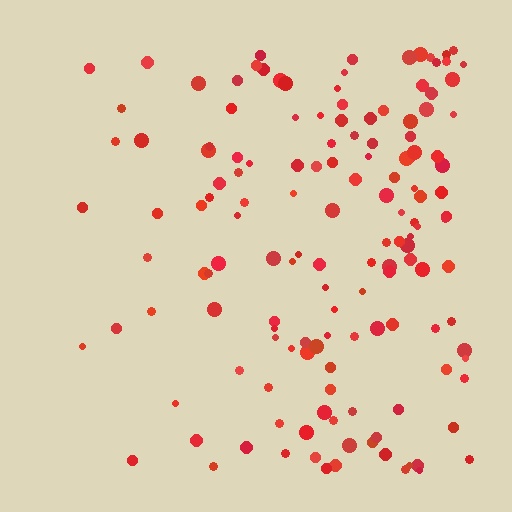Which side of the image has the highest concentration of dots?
The right.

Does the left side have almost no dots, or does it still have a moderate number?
Still a moderate number, just noticeably fewer than the right.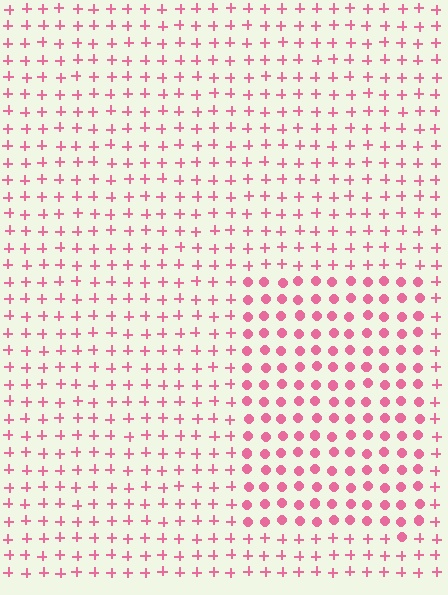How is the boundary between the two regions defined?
The boundary is defined by a change in element shape: circles inside vs. plus signs outside. All elements share the same color and spacing.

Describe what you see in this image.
The image is filled with small pink elements arranged in a uniform grid. A rectangle-shaped region contains circles, while the surrounding area contains plus signs. The boundary is defined purely by the change in element shape.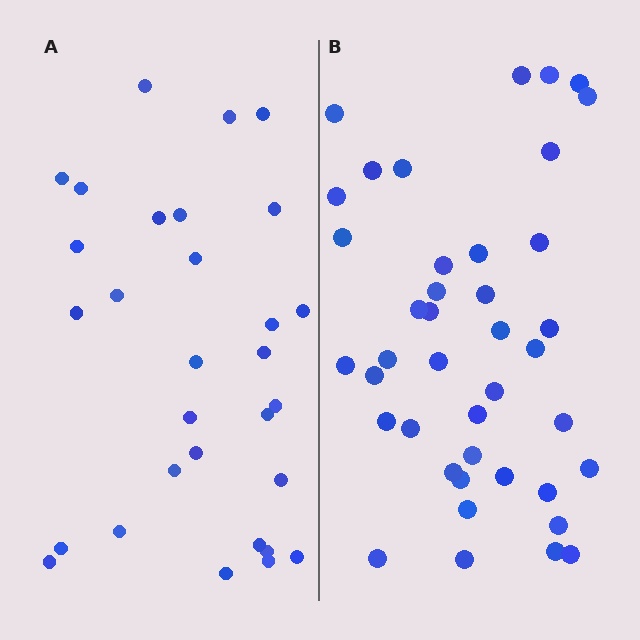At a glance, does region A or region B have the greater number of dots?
Region B (the right region) has more dots.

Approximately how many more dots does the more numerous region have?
Region B has roughly 12 or so more dots than region A.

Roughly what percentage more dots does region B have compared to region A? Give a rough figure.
About 35% more.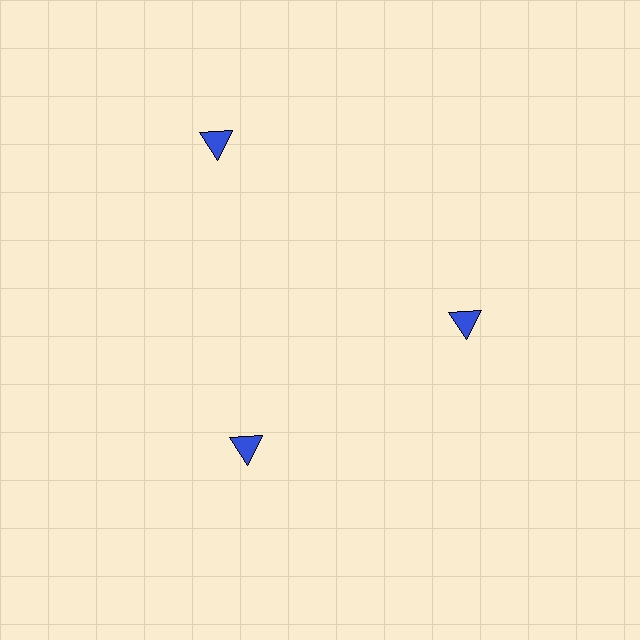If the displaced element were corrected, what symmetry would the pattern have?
It would have 3-fold rotational symmetry — the pattern would map onto itself every 120 degrees.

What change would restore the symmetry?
The symmetry would be restored by moving it inward, back onto the ring so that all 3 triangles sit at equal angles and equal distance from the center.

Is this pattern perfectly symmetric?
No. The 3 blue triangles are arranged in a ring, but one element near the 11 o'clock position is pushed outward from the center, breaking the 3-fold rotational symmetry.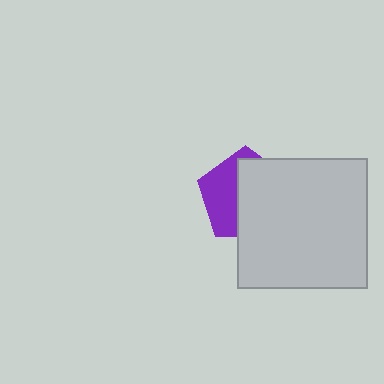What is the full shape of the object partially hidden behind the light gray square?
The partially hidden object is a purple pentagon.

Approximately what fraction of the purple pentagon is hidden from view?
Roughly 58% of the purple pentagon is hidden behind the light gray square.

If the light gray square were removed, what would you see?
You would see the complete purple pentagon.